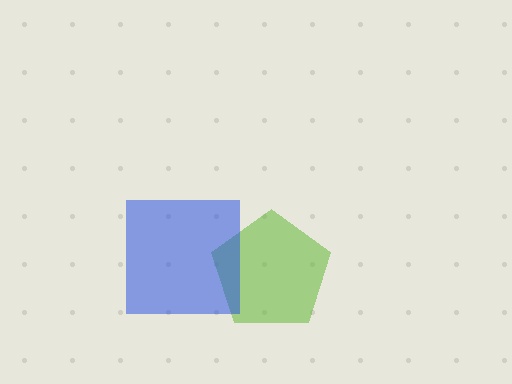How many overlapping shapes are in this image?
There are 2 overlapping shapes in the image.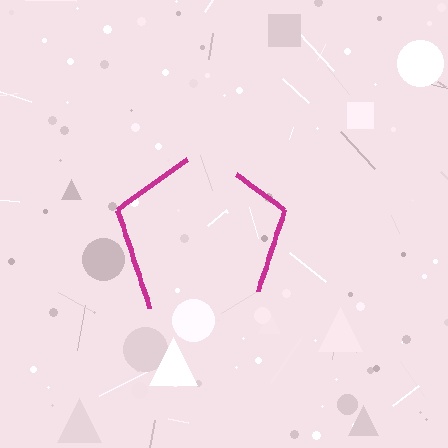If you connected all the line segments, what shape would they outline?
They would outline a pentagon.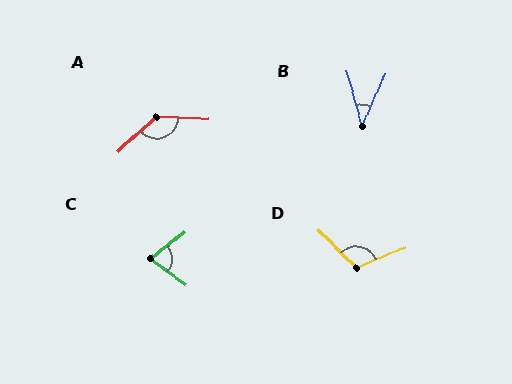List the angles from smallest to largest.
B (39°), C (75°), D (113°), A (136°).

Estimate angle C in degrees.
Approximately 75 degrees.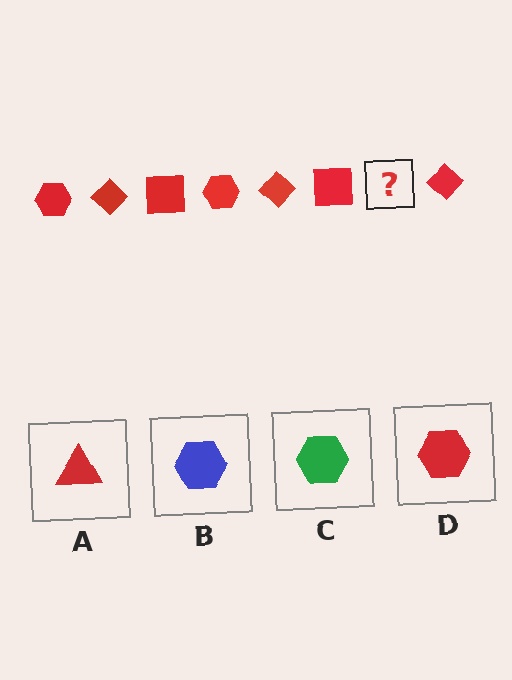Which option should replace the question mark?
Option D.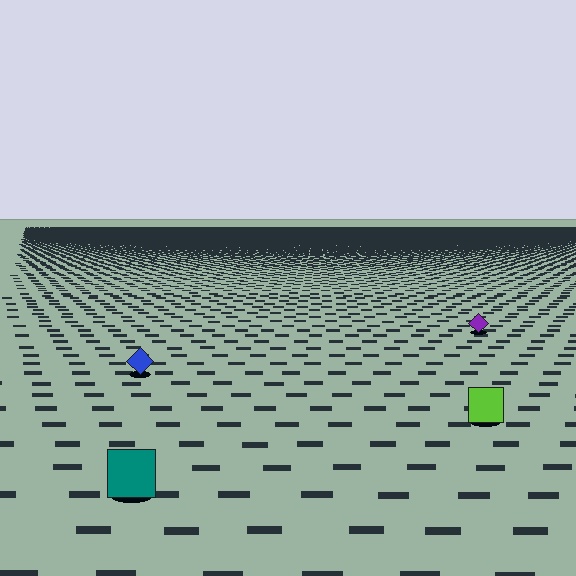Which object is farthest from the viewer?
The purple diamond is farthest from the viewer. It appears smaller and the ground texture around it is denser.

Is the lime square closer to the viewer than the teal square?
No. The teal square is closer — you can tell from the texture gradient: the ground texture is coarser near it.